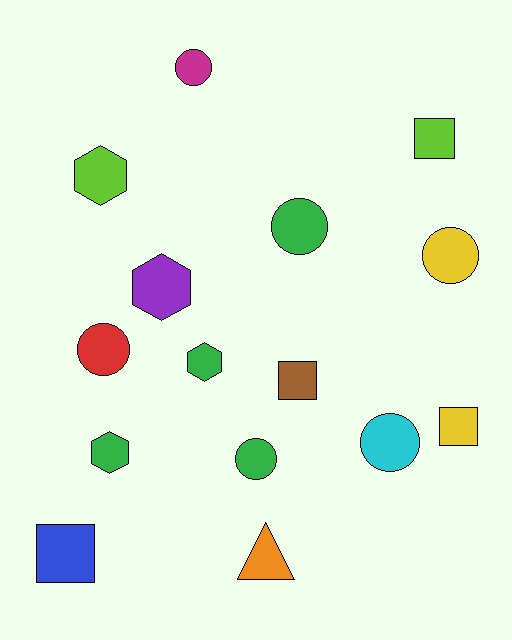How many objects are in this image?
There are 15 objects.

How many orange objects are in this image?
There is 1 orange object.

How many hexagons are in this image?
There are 4 hexagons.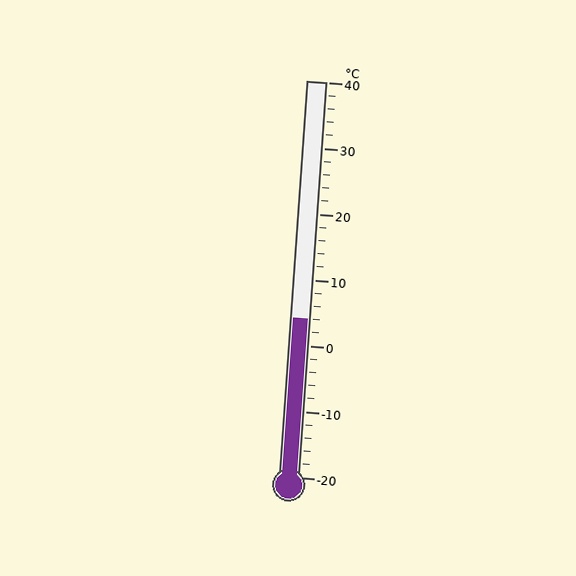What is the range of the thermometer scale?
The thermometer scale ranges from -20°C to 40°C.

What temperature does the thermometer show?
The thermometer shows approximately 4°C.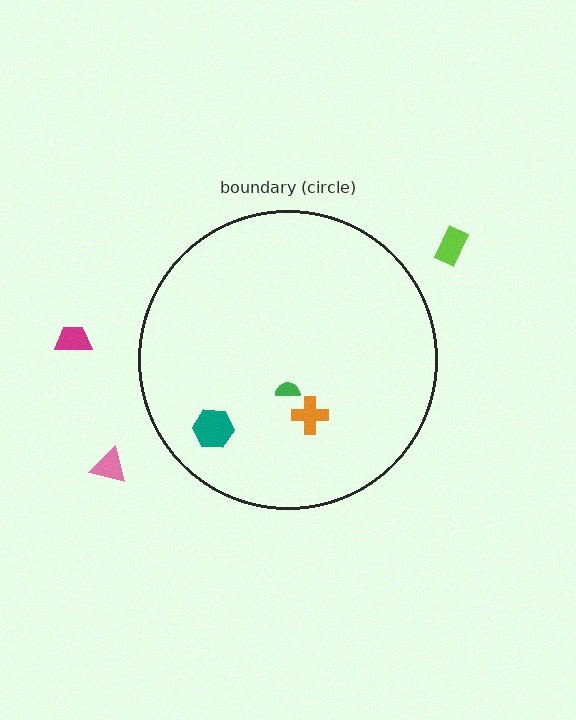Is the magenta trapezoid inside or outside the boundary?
Outside.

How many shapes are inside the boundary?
3 inside, 3 outside.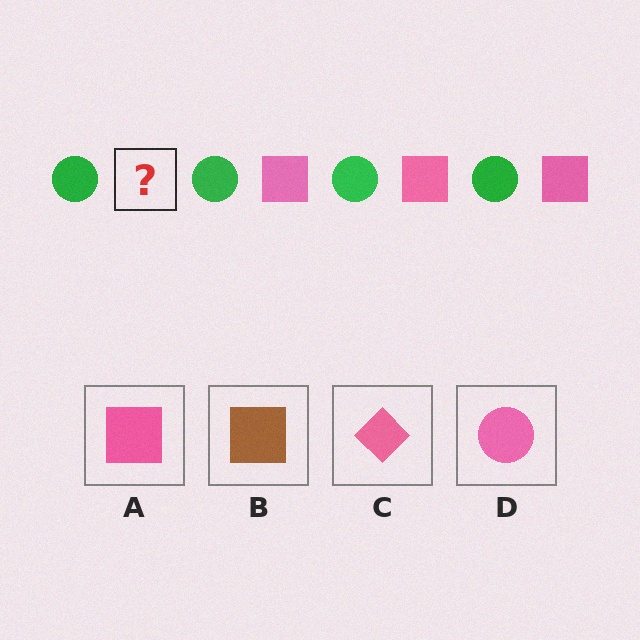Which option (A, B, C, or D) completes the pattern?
A.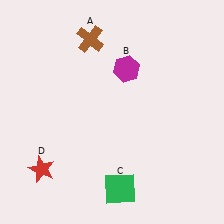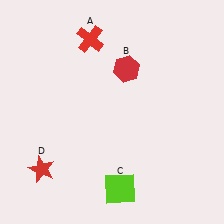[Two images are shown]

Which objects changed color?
A changed from brown to red. B changed from magenta to red. C changed from green to lime.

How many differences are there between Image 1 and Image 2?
There are 3 differences between the two images.